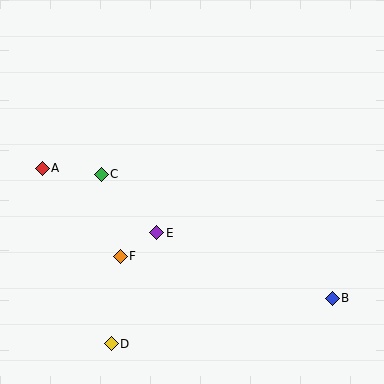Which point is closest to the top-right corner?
Point B is closest to the top-right corner.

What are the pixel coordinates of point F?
Point F is at (120, 256).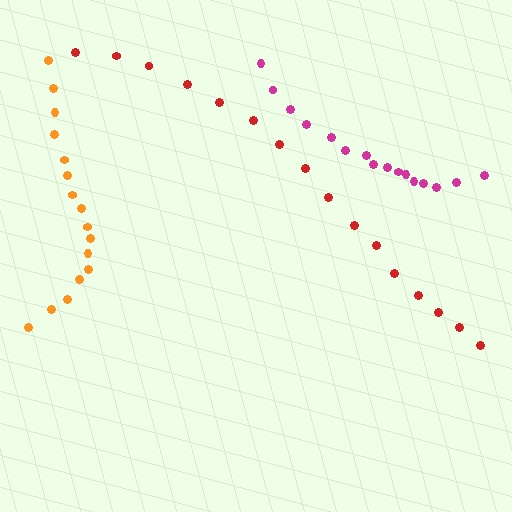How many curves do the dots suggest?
There are 3 distinct paths.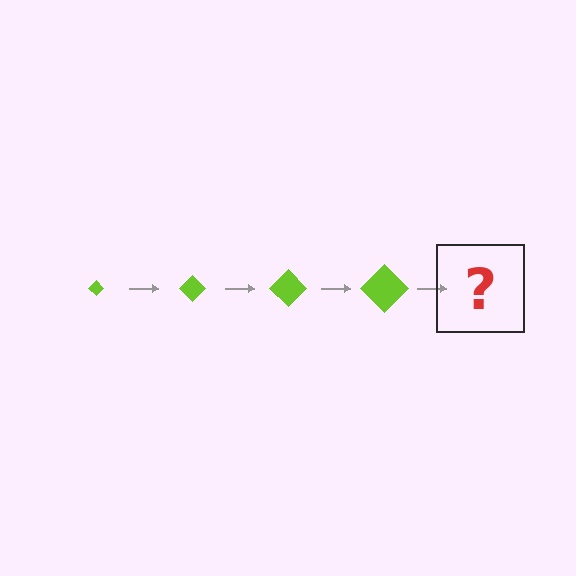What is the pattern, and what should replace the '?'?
The pattern is that the diamond gets progressively larger each step. The '?' should be a lime diamond, larger than the previous one.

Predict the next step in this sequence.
The next step is a lime diamond, larger than the previous one.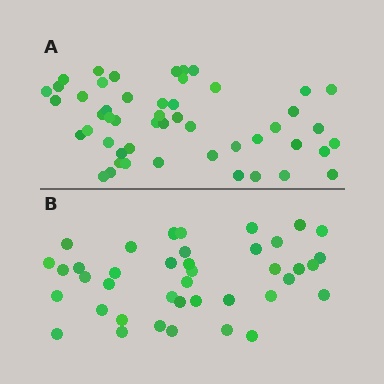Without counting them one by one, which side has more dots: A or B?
Region A (the top region) has more dots.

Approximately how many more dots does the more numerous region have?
Region A has roughly 10 or so more dots than region B.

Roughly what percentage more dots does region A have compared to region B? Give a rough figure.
About 25% more.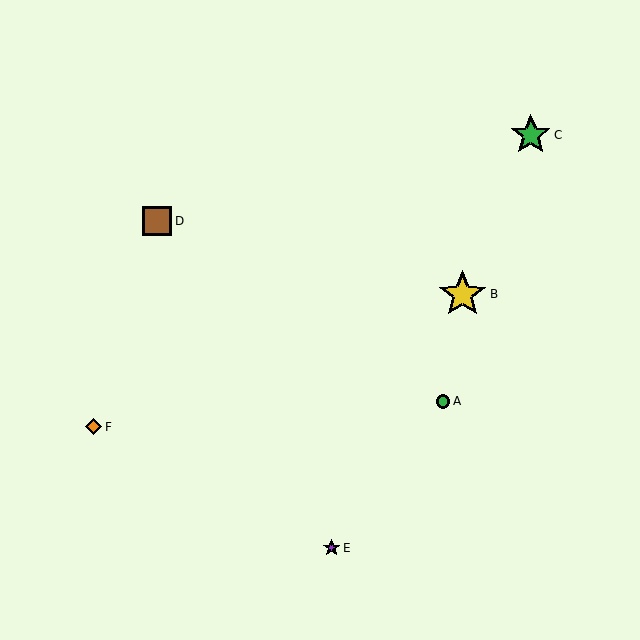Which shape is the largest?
The yellow star (labeled B) is the largest.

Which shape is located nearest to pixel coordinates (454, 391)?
The green circle (labeled A) at (443, 401) is nearest to that location.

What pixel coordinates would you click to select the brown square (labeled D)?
Click at (157, 221) to select the brown square D.